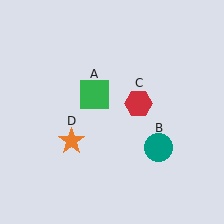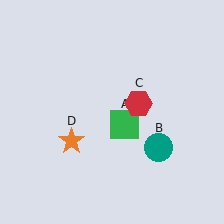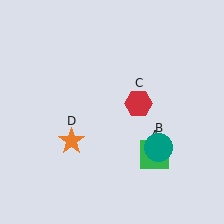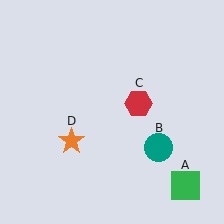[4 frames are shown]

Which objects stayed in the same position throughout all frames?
Teal circle (object B) and red hexagon (object C) and orange star (object D) remained stationary.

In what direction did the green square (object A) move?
The green square (object A) moved down and to the right.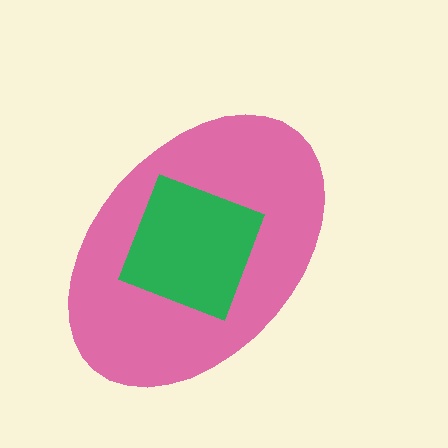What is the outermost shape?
The pink ellipse.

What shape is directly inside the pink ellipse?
The green diamond.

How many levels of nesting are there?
2.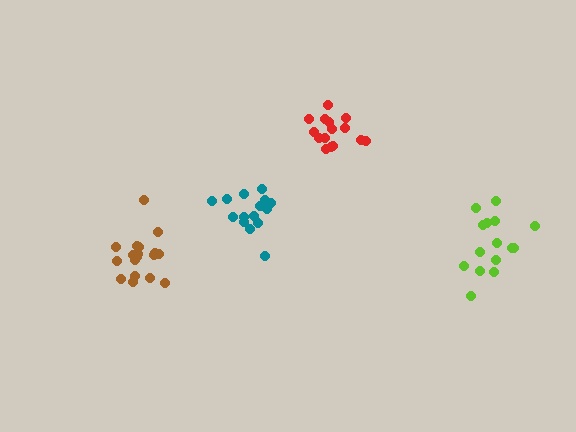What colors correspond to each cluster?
The clusters are colored: brown, lime, red, teal.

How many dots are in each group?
Group 1: 18 dots, Group 2: 15 dots, Group 3: 15 dots, Group 4: 15 dots (63 total).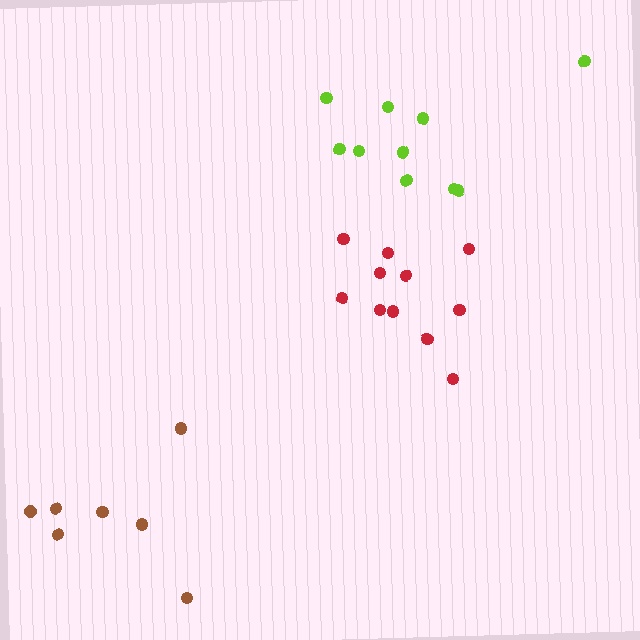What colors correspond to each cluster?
The clusters are colored: red, brown, lime.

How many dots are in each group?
Group 1: 11 dots, Group 2: 7 dots, Group 3: 10 dots (28 total).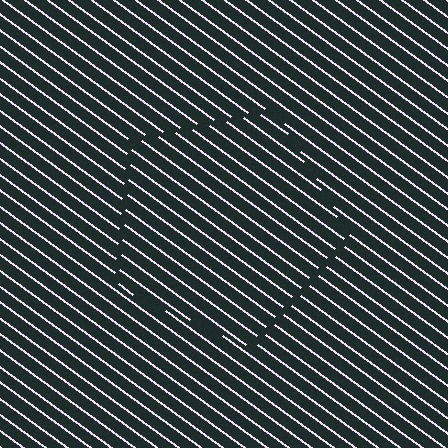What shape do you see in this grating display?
An illusory pentagon. The interior of the shape contains the same grating, shifted by half a period — the contour is defined by the phase discontinuity where line-ends from the inner and outer gratings abut.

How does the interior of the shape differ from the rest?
The interior of the shape contains the same grating, shifted by half a period — the contour is defined by the phase discontinuity where line-ends from the inner and outer gratings abut.